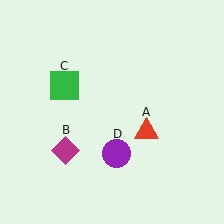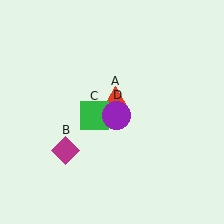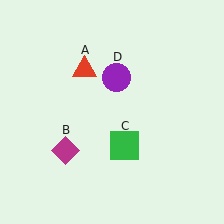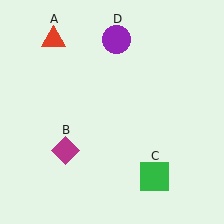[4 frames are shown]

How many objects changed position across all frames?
3 objects changed position: red triangle (object A), green square (object C), purple circle (object D).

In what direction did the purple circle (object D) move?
The purple circle (object D) moved up.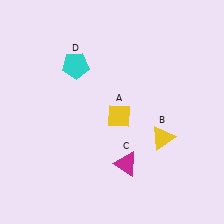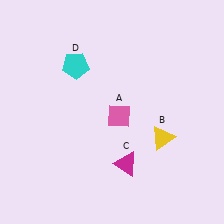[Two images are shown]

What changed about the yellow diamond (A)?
In Image 1, A is yellow. In Image 2, it changed to pink.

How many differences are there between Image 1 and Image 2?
There is 1 difference between the two images.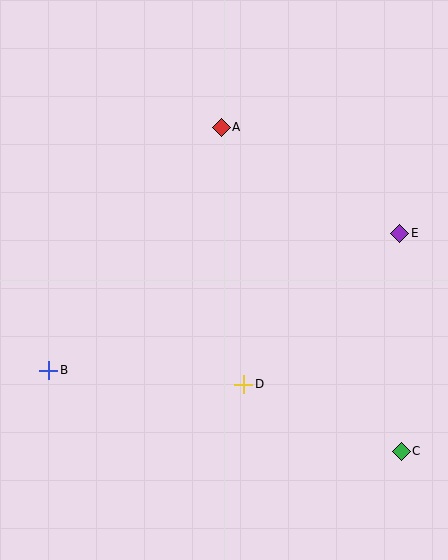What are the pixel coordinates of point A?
Point A is at (221, 127).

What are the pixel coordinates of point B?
Point B is at (49, 370).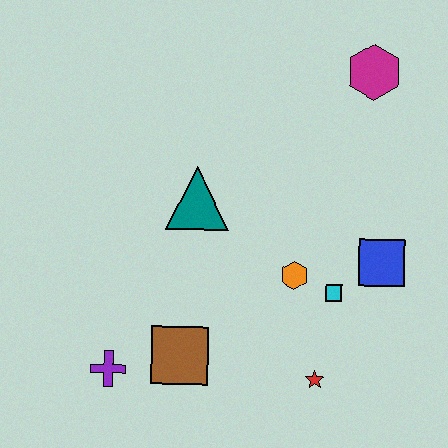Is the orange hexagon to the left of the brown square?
No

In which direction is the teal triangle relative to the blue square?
The teal triangle is to the left of the blue square.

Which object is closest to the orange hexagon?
The cyan square is closest to the orange hexagon.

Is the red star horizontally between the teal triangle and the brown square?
No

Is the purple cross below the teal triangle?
Yes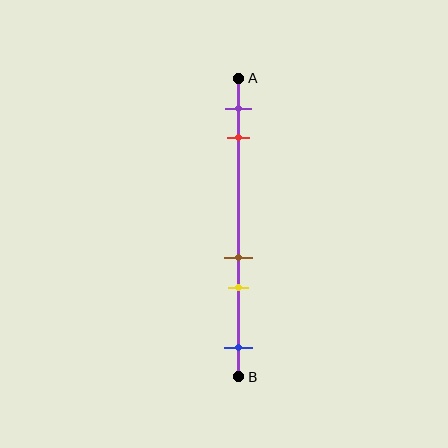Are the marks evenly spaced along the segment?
No, the marks are not evenly spaced.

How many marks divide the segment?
There are 5 marks dividing the segment.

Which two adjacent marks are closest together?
The brown and yellow marks are the closest adjacent pair.